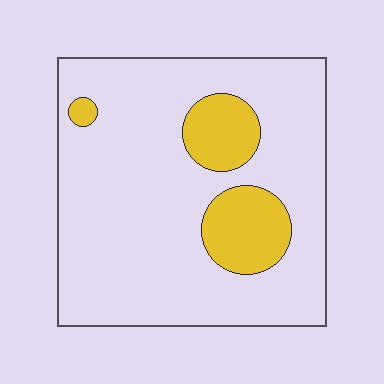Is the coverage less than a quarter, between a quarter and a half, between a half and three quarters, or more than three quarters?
Less than a quarter.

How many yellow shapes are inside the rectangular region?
3.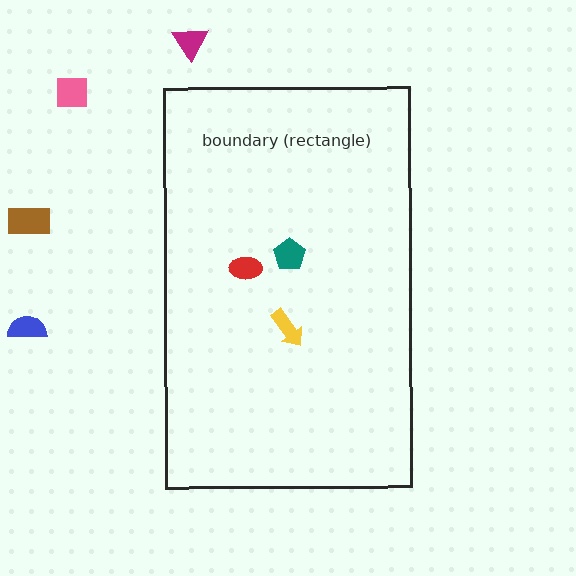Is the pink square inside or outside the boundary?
Outside.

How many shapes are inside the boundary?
3 inside, 4 outside.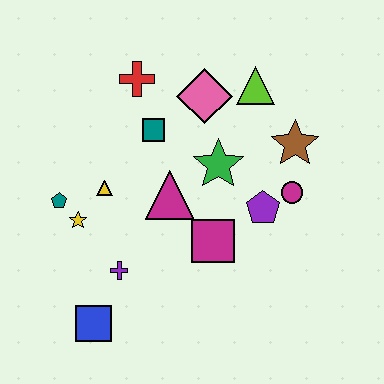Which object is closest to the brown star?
The magenta circle is closest to the brown star.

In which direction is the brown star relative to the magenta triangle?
The brown star is to the right of the magenta triangle.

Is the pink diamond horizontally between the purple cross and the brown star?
Yes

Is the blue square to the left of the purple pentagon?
Yes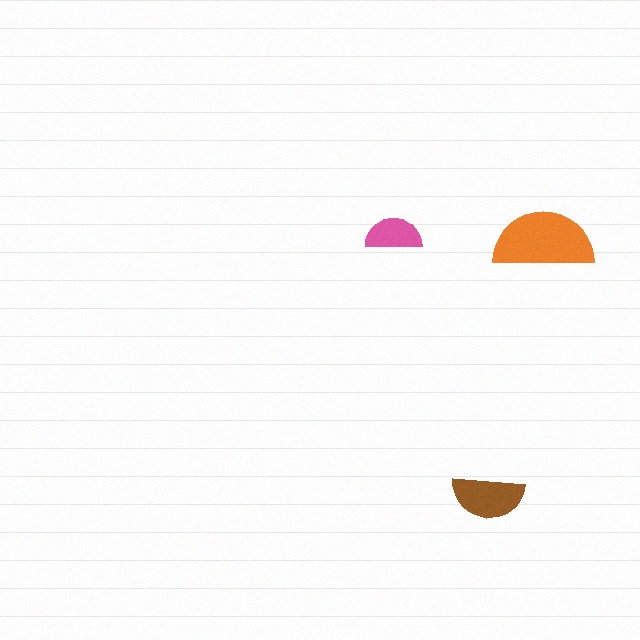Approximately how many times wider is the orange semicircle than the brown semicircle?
About 1.5 times wider.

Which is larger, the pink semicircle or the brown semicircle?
The brown one.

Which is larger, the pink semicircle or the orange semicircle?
The orange one.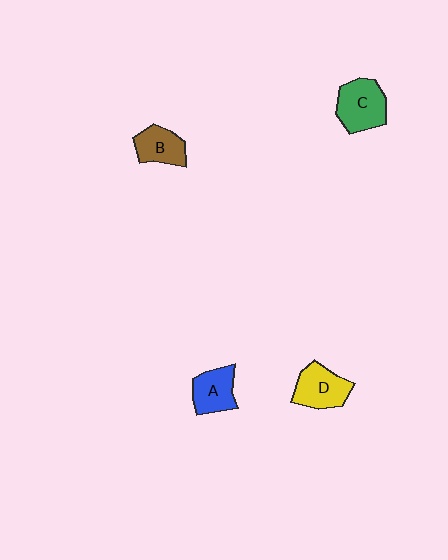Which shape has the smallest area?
Shape B (brown).